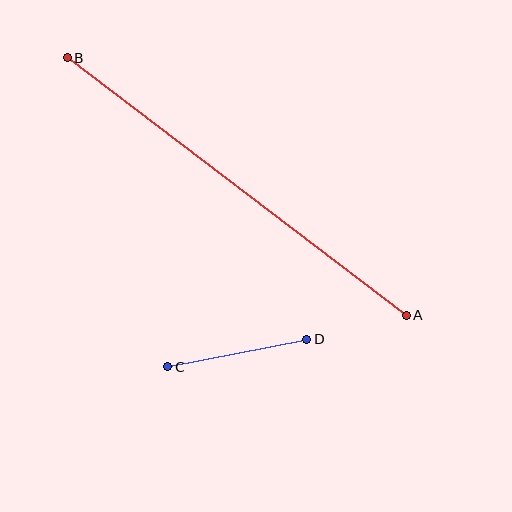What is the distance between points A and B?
The distance is approximately 426 pixels.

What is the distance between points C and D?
The distance is approximately 142 pixels.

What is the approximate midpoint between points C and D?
The midpoint is at approximately (237, 353) pixels.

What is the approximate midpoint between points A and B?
The midpoint is at approximately (237, 187) pixels.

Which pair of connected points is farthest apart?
Points A and B are farthest apart.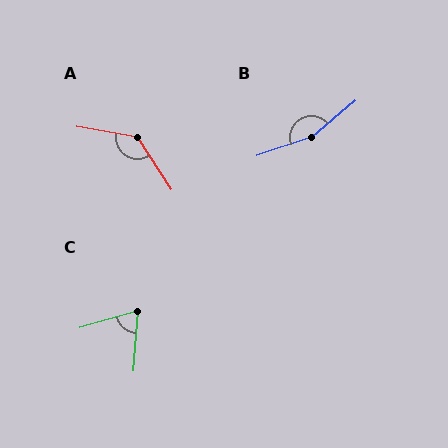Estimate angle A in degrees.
Approximately 132 degrees.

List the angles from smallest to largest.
C (71°), A (132°), B (159°).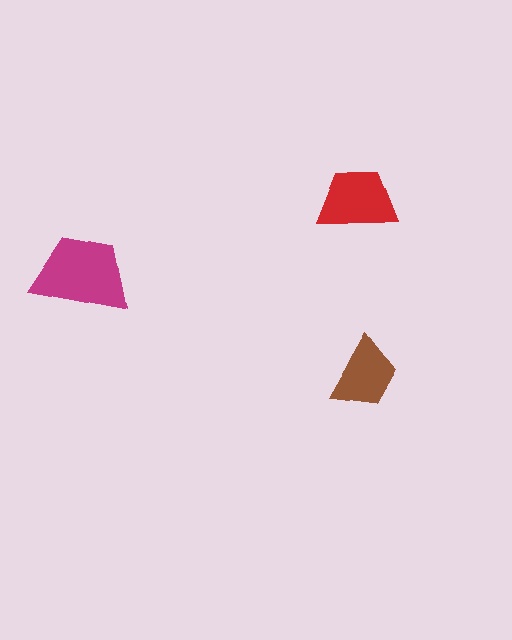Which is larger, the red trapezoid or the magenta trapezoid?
The magenta one.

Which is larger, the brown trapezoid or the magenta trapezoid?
The magenta one.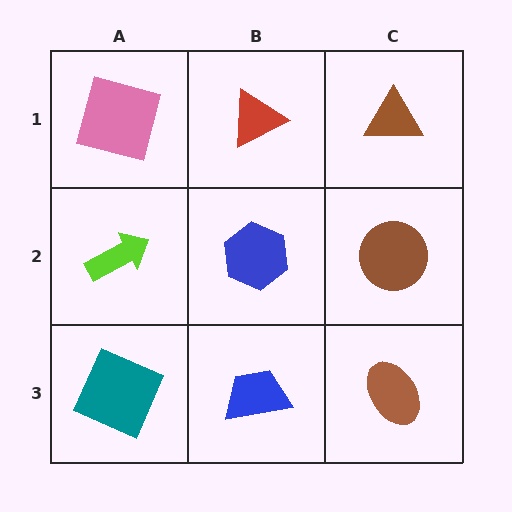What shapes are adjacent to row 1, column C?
A brown circle (row 2, column C), a red triangle (row 1, column B).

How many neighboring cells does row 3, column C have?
2.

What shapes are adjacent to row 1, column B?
A blue hexagon (row 2, column B), a pink square (row 1, column A), a brown triangle (row 1, column C).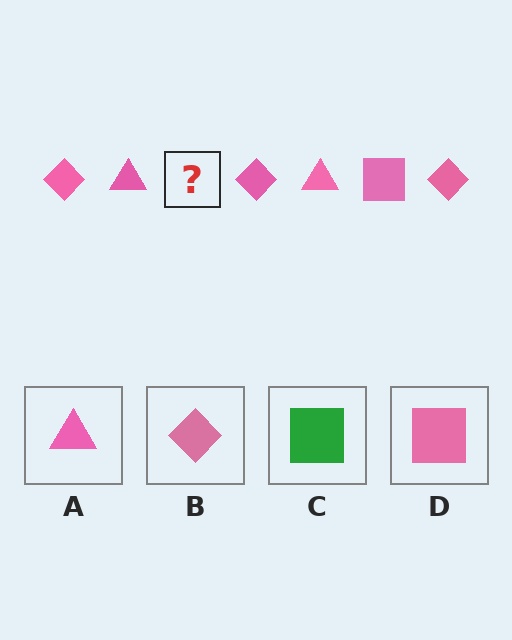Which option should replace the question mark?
Option D.